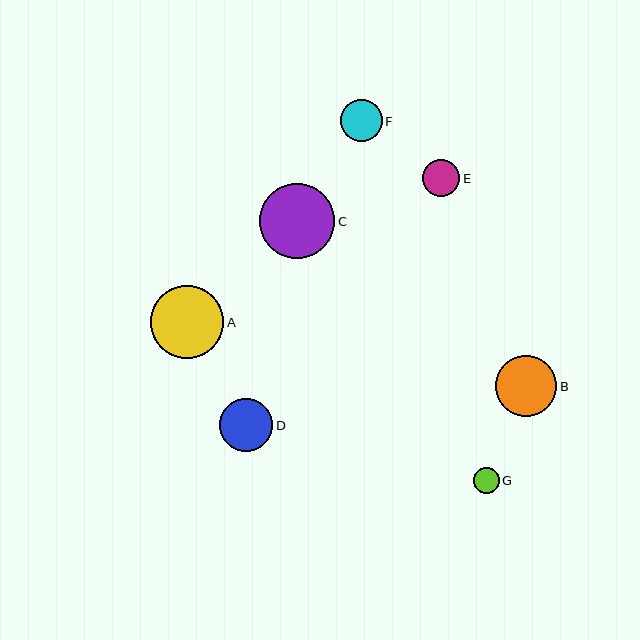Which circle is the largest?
Circle C is the largest with a size of approximately 75 pixels.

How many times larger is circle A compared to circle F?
Circle A is approximately 1.7 times the size of circle F.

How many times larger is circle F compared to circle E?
Circle F is approximately 1.1 times the size of circle E.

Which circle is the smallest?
Circle G is the smallest with a size of approximately 26 pixels.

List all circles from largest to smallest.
From largest to smallest: C, A, B, D, F, E, G.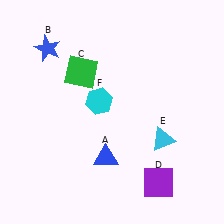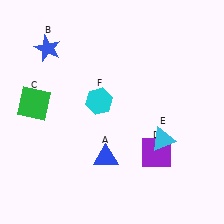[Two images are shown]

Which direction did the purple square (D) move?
The purple square (D) moved up.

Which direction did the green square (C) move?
The green square (C) moved left.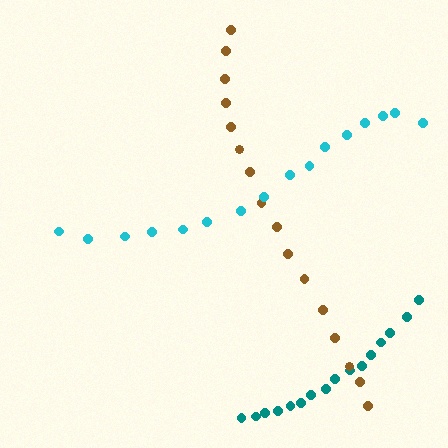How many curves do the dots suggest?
There are 3 distinct paths.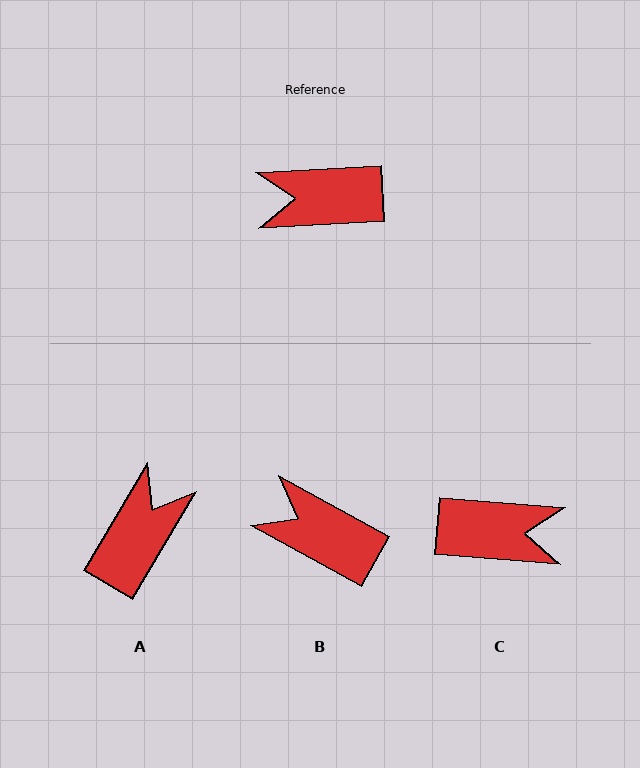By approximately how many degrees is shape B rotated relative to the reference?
Approximately 32 degrees clockwise.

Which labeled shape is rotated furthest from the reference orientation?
C, about 172 degrees away.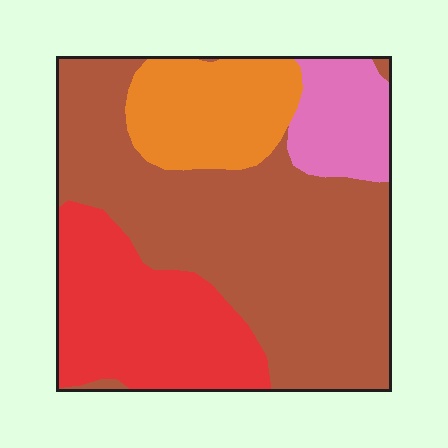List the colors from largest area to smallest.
From largest to smallest: brown, red, orange, pink.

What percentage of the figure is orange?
Orange covers 15% of the figure.